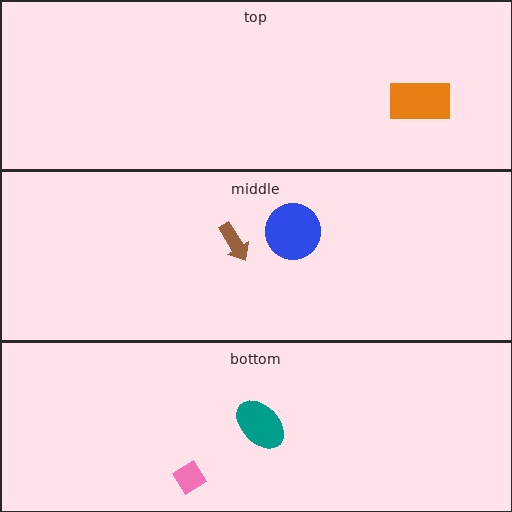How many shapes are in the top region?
1.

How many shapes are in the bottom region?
2.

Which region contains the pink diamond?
The bottom region.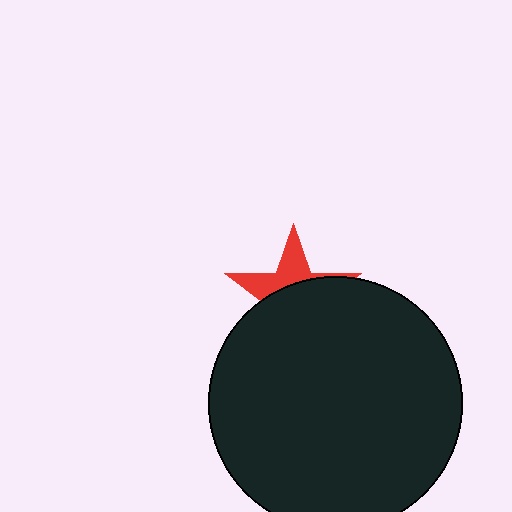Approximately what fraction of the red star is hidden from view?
Roughly 63% of the red star is hidden behind the black circle.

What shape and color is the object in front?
The object in front is a black circle.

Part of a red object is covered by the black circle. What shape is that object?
It is a star.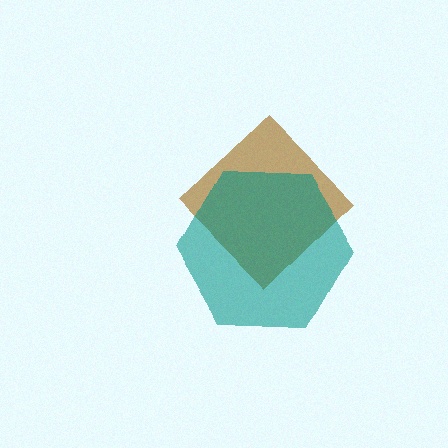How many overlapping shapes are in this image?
There are 2 overlapping shapes in the image.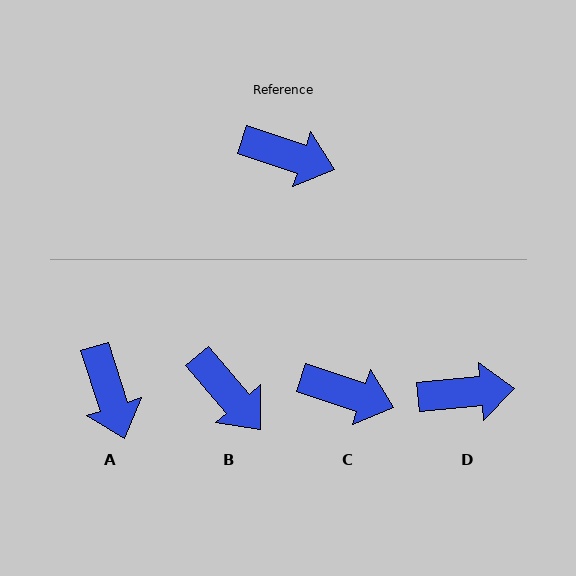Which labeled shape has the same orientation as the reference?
C.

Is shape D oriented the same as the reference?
No, it is off by about 23 degrees.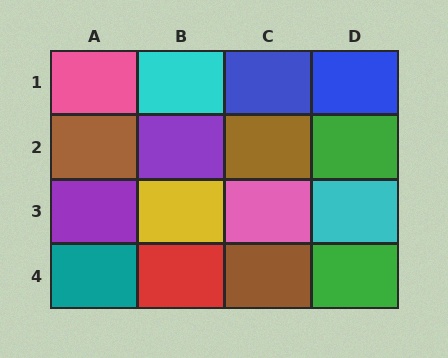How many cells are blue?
2 cells are blue.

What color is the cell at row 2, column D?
Green.